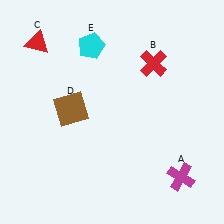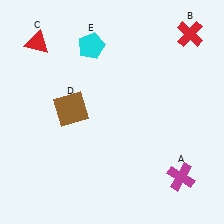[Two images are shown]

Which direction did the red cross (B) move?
The red cross (B) moved right.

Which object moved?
The red cross (B) moved right.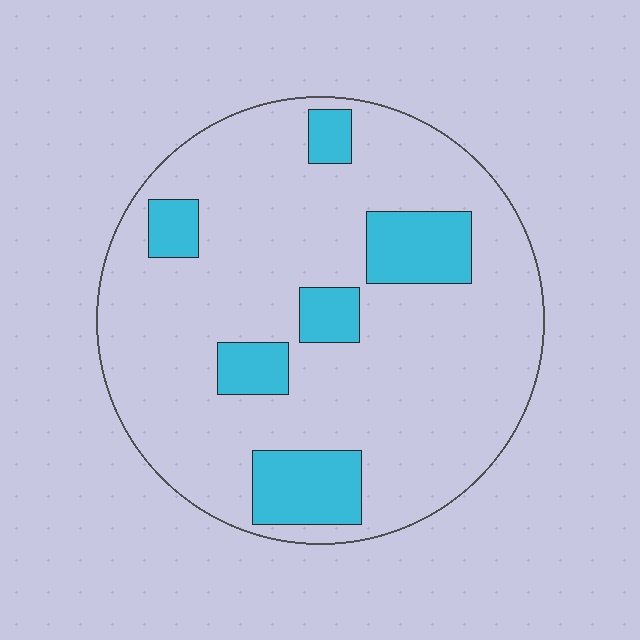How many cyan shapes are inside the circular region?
6.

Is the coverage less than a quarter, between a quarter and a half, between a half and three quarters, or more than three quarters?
Less than a quarter.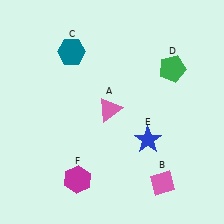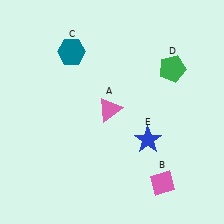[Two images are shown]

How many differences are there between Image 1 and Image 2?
There is 1 difference between the two images.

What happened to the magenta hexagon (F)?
The magenta hexagon (F) was removed in Image 2. It was in the bottom-left area of Image 1.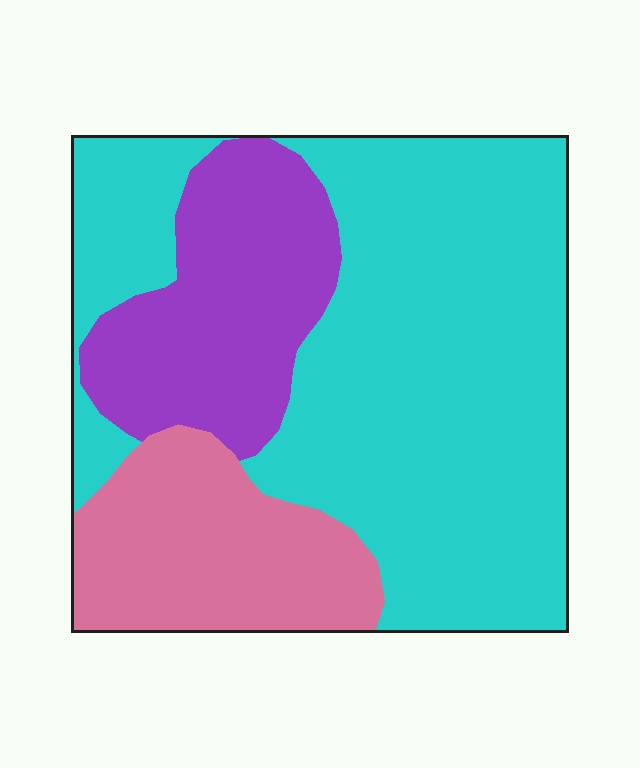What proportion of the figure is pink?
Pink covers around 20% of the figure.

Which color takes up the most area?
Cyan, at roughly 60%.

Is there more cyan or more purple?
Cyan.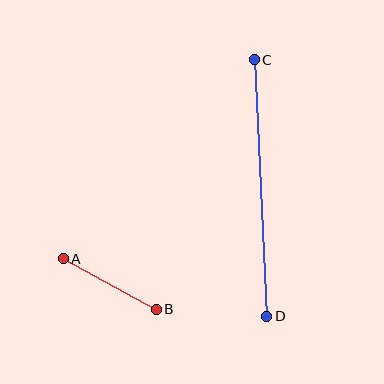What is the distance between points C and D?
The distance is approximately 257 pixels.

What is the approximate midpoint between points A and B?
The midpoint is at approximately (110, 284) pixels.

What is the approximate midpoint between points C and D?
The midpoint is at approximately (261, 188) pixels.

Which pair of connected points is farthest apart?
Points C and D are farthest apart.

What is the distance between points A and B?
The distance is approximately 106 pixels.